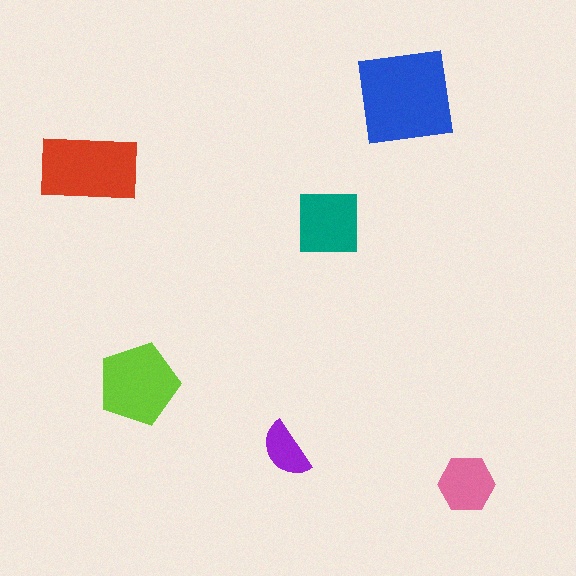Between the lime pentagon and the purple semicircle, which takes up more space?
The lime pentagon.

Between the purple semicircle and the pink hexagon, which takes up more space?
The pink hexagon.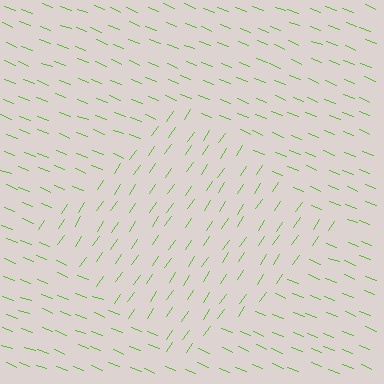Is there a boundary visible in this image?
Yes, there is a texture boundary formed by a change in line orientation.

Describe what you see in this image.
The image is filled with small lime line segments. A diamond region in the image has lines oriented differently from the surrounding lines, creating a visible texture boundary.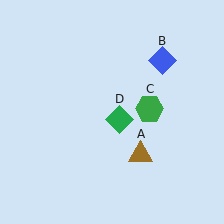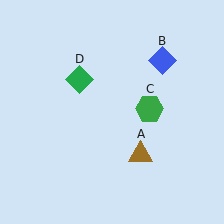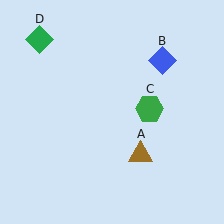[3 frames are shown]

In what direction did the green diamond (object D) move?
The green diamond (object D) moved up and to the left.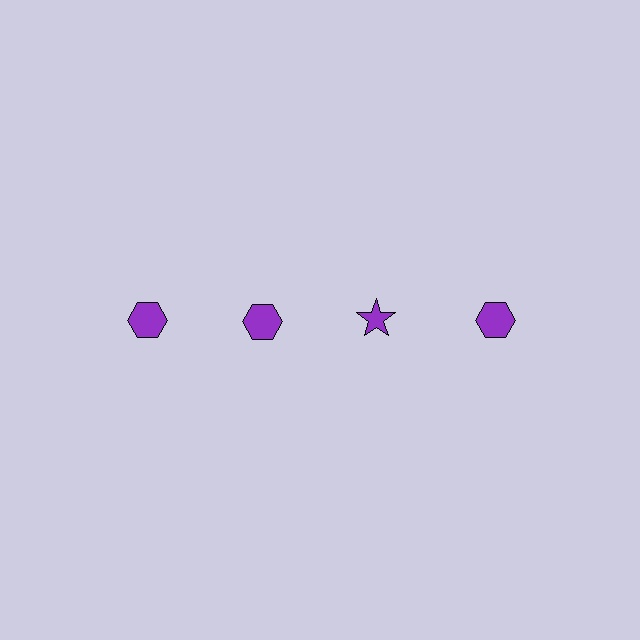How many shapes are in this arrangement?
There are 4 shapes arranged in a grid pattern.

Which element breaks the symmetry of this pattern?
The purple star in the top row, center column breaks the symmetry. All other shapes are purple hexagons.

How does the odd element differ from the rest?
It has a different shape: star instead of hexagon.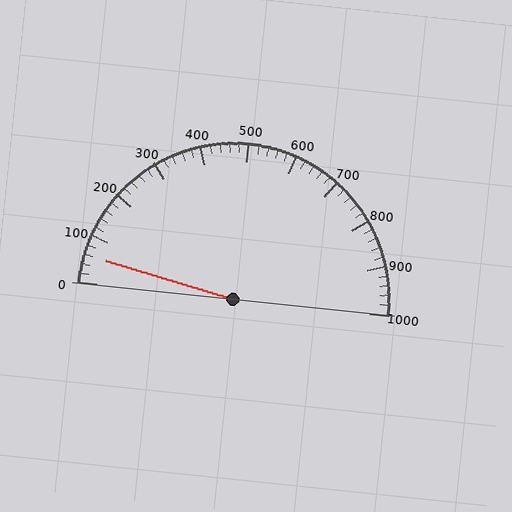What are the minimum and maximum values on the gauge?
The gauge ranges from 0 to 1000.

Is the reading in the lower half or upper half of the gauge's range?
The reading is in the lower half of the range (0 to 1000).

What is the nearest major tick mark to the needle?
The nearest major tick mark is 100.